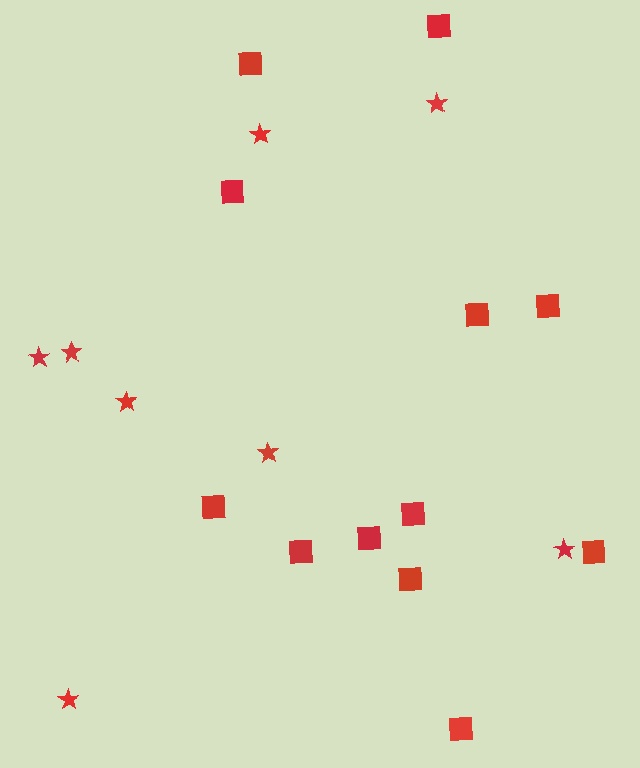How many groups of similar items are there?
There are 2 groups: one group of squares (12) and one group of stars (8).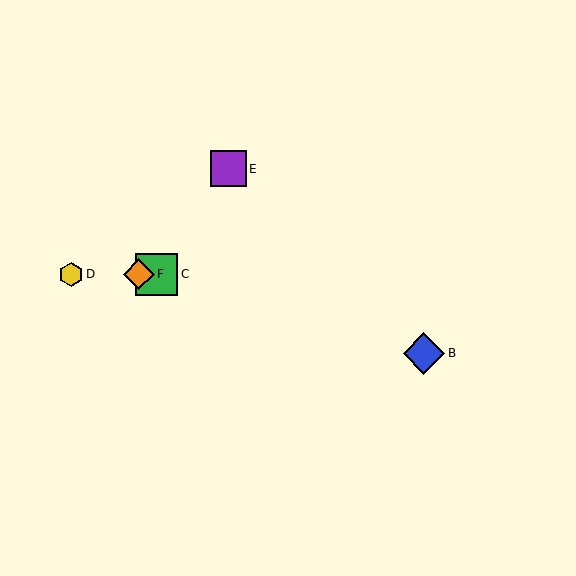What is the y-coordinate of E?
Object E is at y≈169.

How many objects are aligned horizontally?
4 objects (A, C, D, F) are aligned horizontally.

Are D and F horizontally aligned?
Yes, both are at y≈274.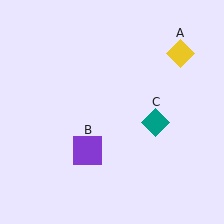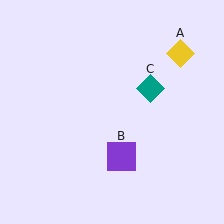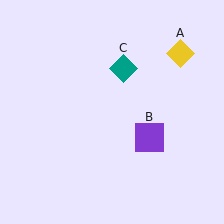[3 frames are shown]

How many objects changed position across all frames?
2 objects changed position: purple square (object B), teal diamond (object C).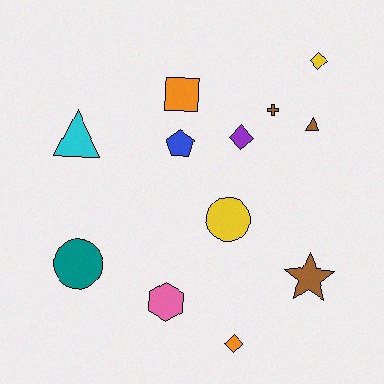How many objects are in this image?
There are 12 objects.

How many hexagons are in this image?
There is 1 hexagon.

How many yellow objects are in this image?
There are 2 yellow objects.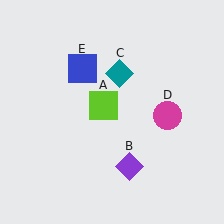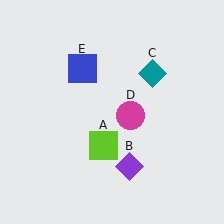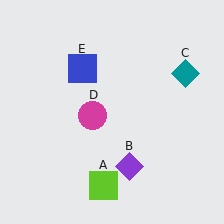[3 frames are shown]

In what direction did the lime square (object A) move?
The lime square (object A) moved down.